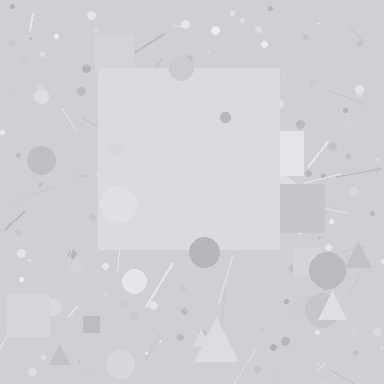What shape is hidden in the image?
A square is hidden in the image.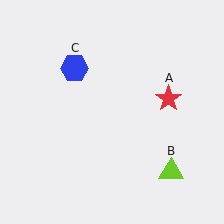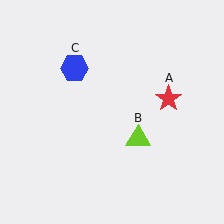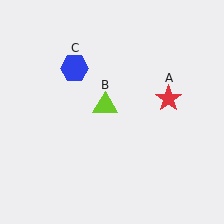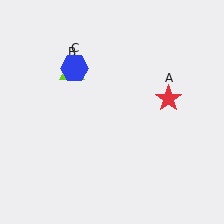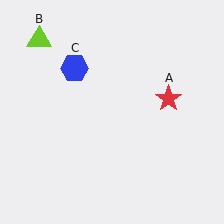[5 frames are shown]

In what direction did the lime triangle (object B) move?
The lime triangle (object B) moved up and to the left.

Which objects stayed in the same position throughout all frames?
Red star (object A) and blue hexagon (object C) remained stationary.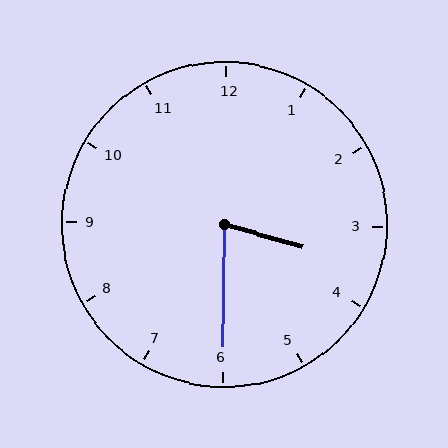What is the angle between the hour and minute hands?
Approximately 75 degrees.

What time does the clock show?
3:30.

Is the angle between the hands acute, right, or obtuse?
It is acute.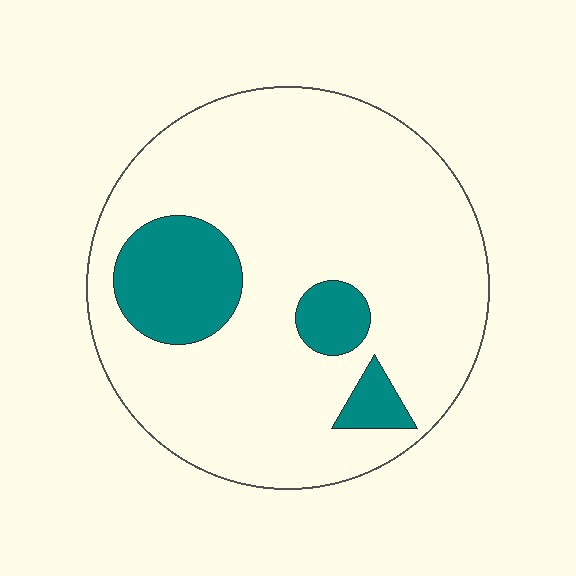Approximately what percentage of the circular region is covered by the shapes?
Approximately 15%.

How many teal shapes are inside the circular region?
3.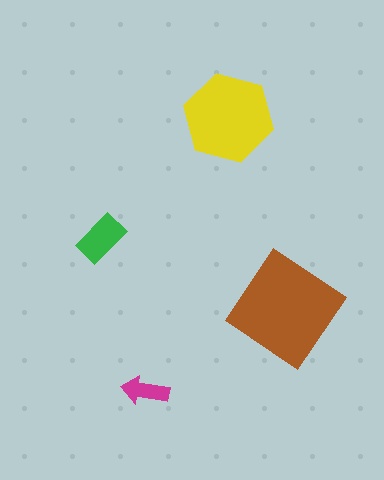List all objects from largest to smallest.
The brown diamond, the yellow hexagon, the green rectangle, the magenta arrow.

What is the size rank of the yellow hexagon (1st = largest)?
2nd.